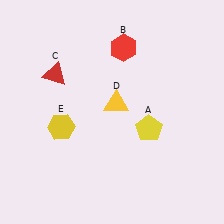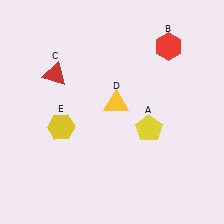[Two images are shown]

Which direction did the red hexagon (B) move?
The red hexagon (B) moved right.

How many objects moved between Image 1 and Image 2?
1 object moved between the two images.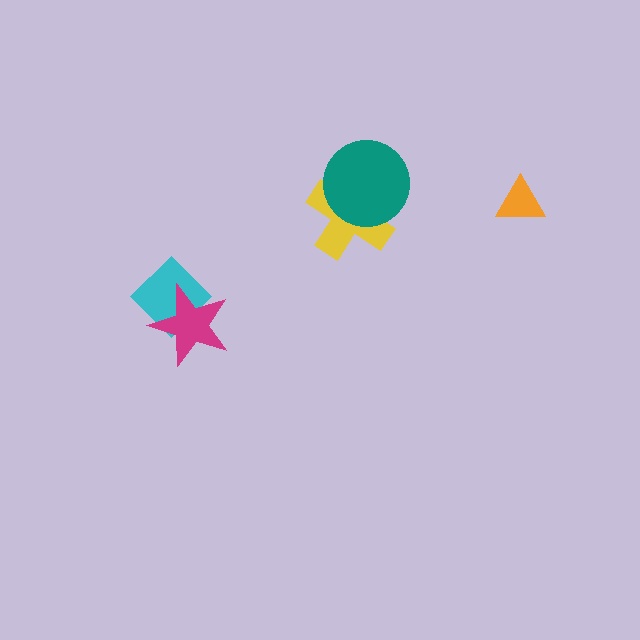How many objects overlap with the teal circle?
1 object overlaps with the teal circle.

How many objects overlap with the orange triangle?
0 objects overlap with the orange triangle.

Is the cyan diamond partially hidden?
Yes, it is partially covered by another shape.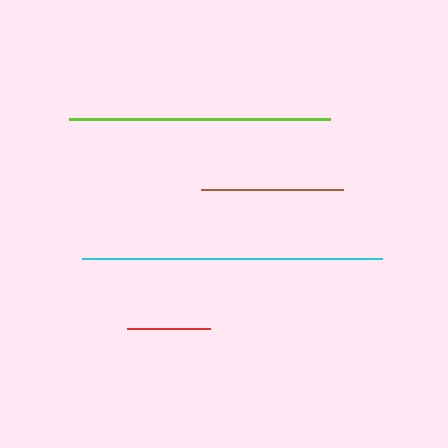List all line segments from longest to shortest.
From longest to shortest: cyan, lime, brown, red.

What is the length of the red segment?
The red segment is approximately 83 pixels long.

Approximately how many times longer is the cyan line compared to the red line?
The cyan line is approximately 3.6 times the length of the red line.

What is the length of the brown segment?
The brown segment is approximately 142 pixels long.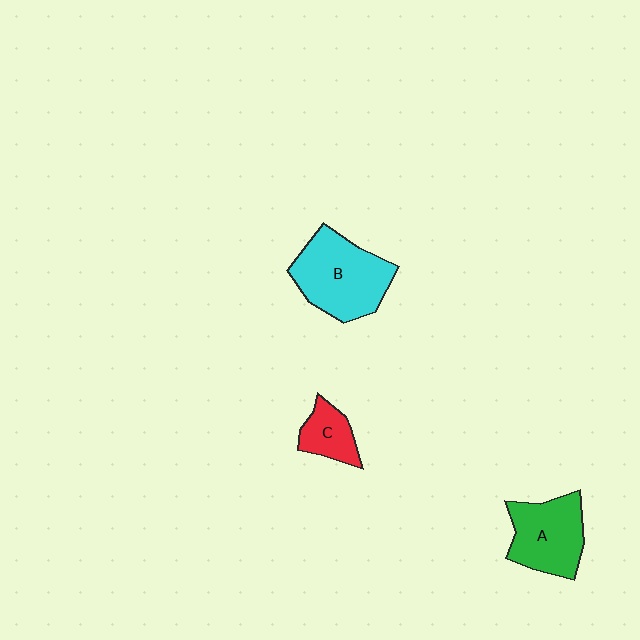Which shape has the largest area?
Shape B (cyan).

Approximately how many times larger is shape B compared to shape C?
Approximately 2.4 times.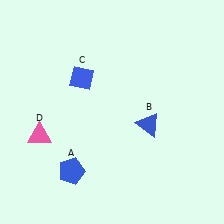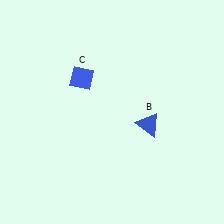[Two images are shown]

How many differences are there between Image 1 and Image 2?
There are 2 differences between the two images.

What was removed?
The pink triangle (D), the blue pentagon (A) were removed in Image 2.